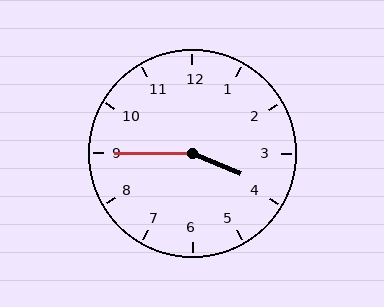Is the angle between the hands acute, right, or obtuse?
It is obtuse.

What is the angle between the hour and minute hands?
Approximately 158 degrees.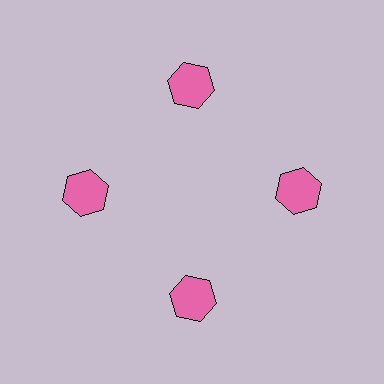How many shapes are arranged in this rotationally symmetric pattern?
There are 4 shapes, arranged in 4 groups of 1.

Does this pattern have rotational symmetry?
Yes, this pattern has 4-fold rotational symmetry. It looks the same after rotating 90 degrees around the center.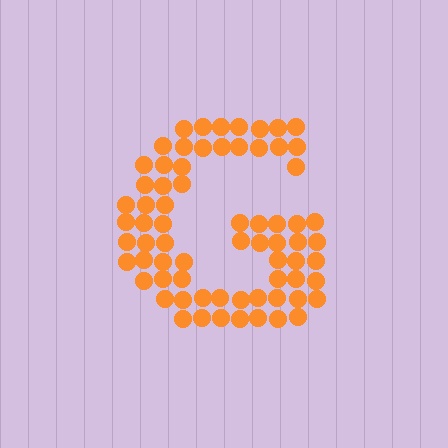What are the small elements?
The small elements are circles.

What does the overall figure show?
The overall figure shows the letter G.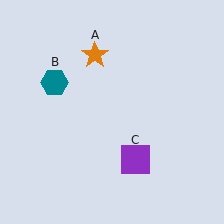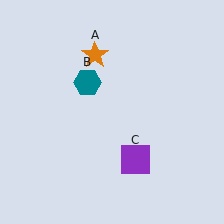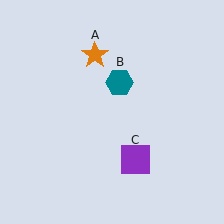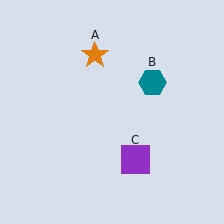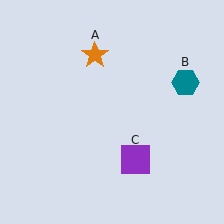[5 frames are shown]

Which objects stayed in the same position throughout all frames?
Orange star (object A) and purple square (object C) remained stationary.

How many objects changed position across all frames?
1 object changed position: teal hexagon (object B).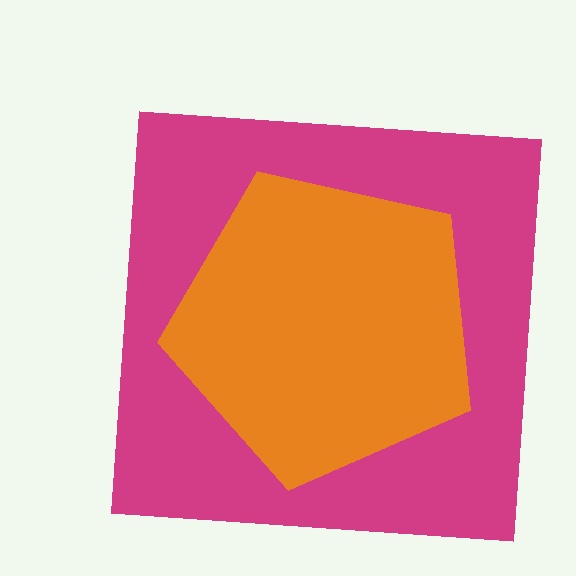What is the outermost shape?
The magenta square.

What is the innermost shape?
The orange pentagon.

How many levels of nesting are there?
2.